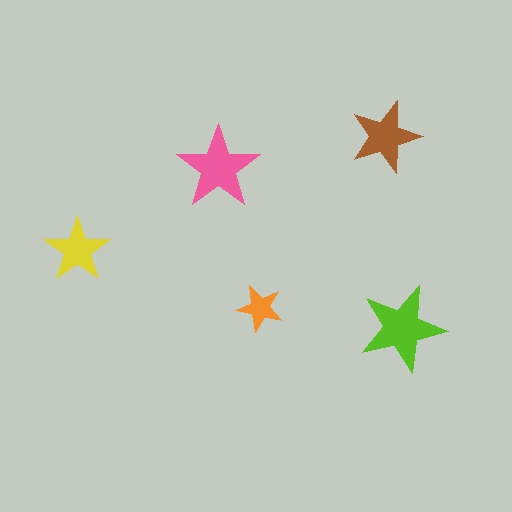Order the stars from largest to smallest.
the lime one, the pink one, the brown one, the yellow one, the orange one.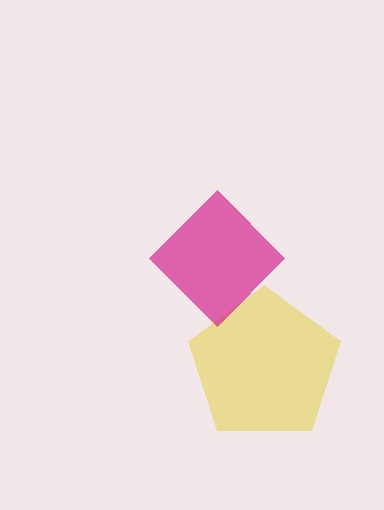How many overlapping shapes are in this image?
There are 2 overlapping shapes in the image.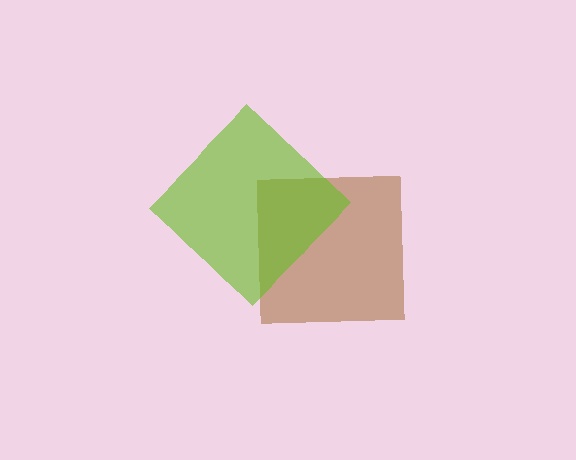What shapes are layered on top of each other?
The layered shapes are: a brown square, a lime diamond.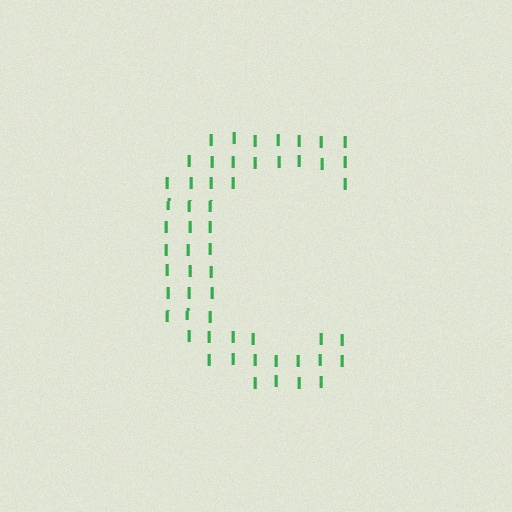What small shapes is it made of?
It is made of small letter I's.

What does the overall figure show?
The overall figure shows the letter C.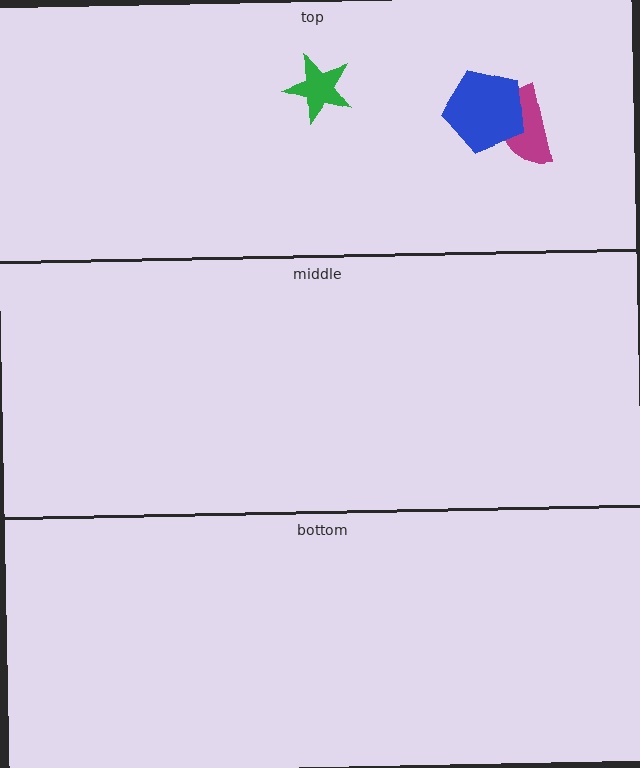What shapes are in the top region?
The magenta semicircle, the green star, the blue pentagon.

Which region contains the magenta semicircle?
The top region.